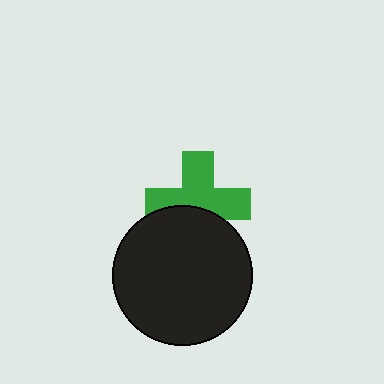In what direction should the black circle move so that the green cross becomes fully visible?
The black circle should move down. That is the shortest direction to clear the overlap and leave the green cross fully visible.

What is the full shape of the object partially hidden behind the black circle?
The partially hidden object is a green cross.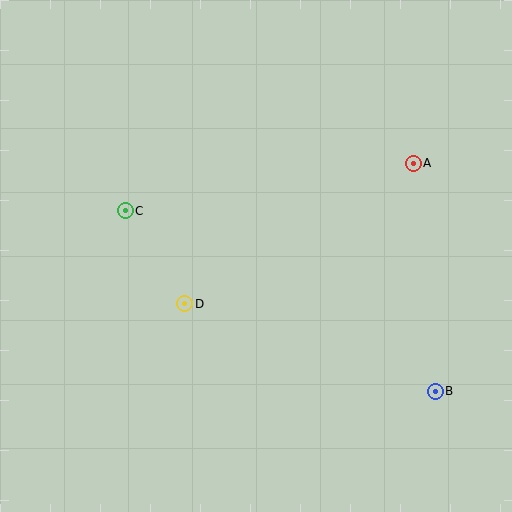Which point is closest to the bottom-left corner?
Point D is closest to the bottom-left corner.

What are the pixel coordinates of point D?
Point D is at (185, 304).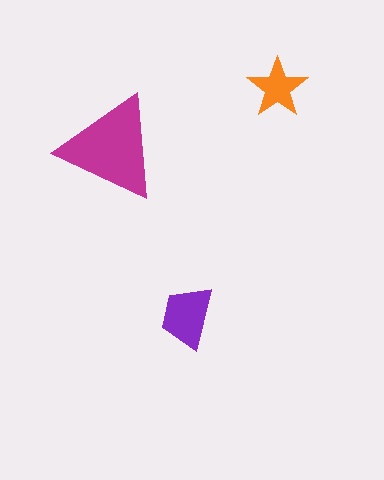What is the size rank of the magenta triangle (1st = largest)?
1st.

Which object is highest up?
The orange star is topmost.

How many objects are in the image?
There are 3 objects in the image.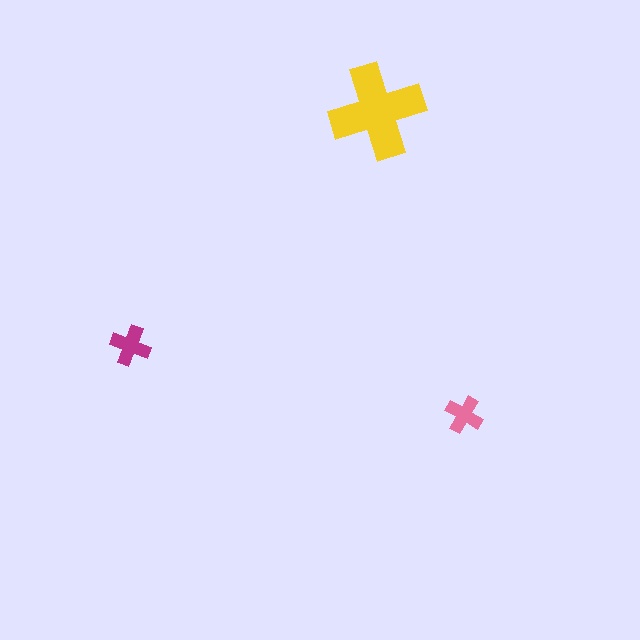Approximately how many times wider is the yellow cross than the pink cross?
About 2.5 times wider.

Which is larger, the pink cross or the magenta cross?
The magenta one.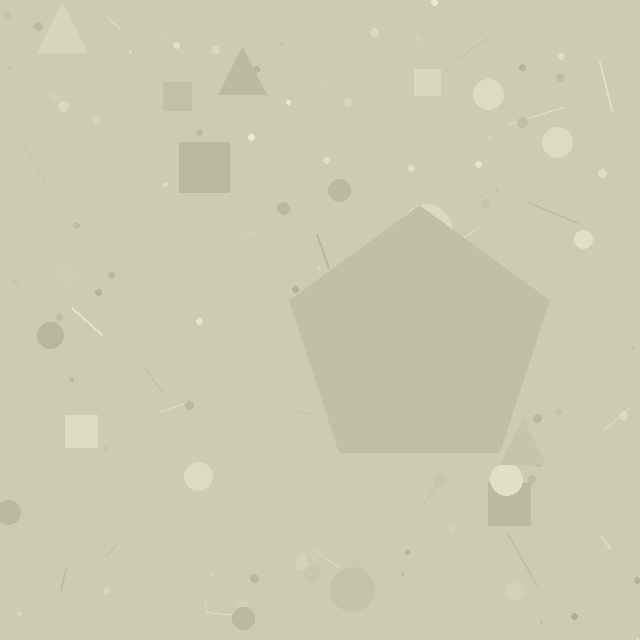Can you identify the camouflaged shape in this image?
The camouflaged shape is a pentagon.